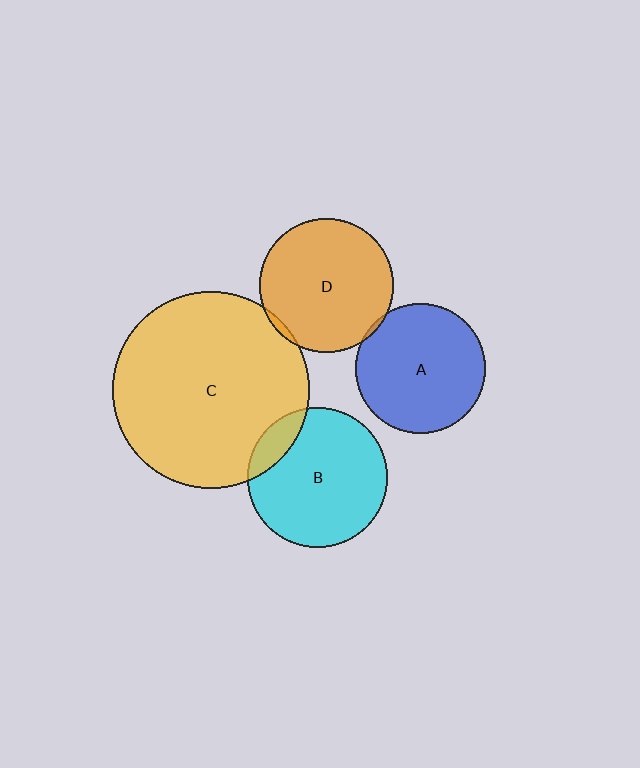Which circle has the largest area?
Circle C (yellow).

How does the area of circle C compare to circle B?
Approximately 2.0 times.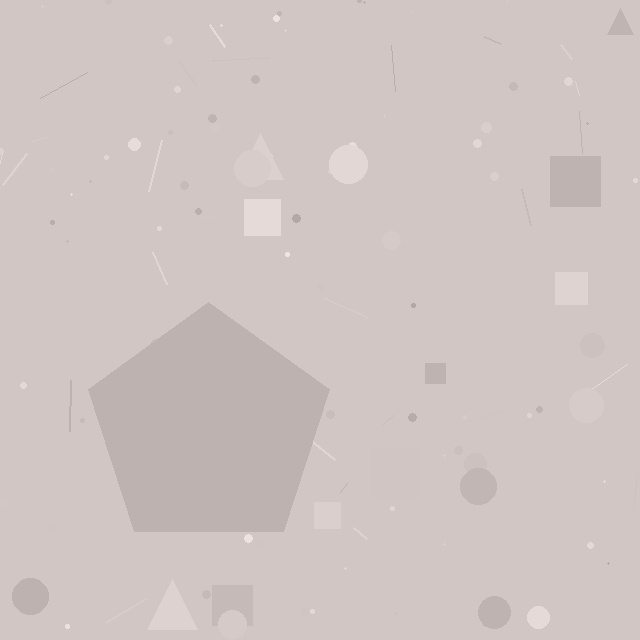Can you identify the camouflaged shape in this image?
The camouflaged shape is a pentagon.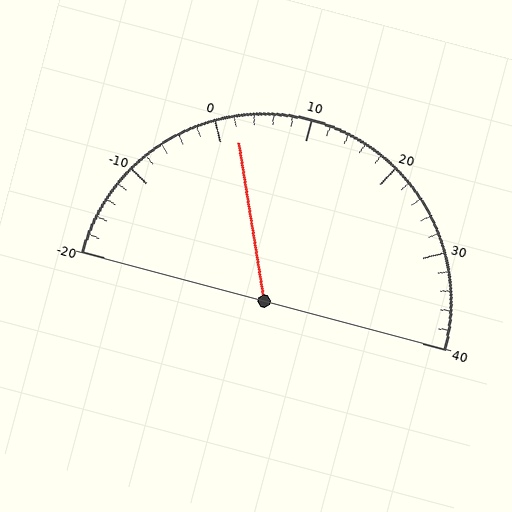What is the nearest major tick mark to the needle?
The nearest major tick mark is 0.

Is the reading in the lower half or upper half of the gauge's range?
The reading is in the lower half of the range (-20 to 40).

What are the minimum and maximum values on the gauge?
The gauge ranges from -20 to 40.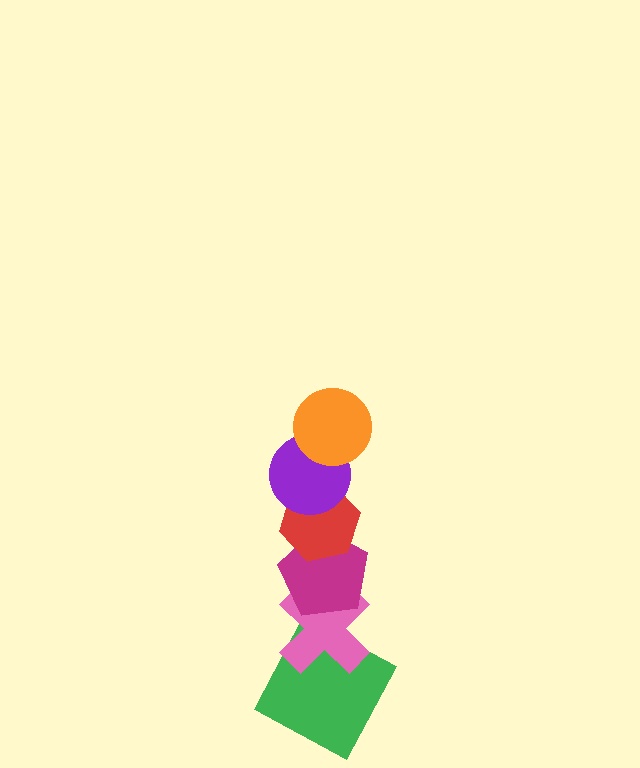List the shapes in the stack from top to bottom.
From top to bottom: the orange circle, the purple circle, the red hexagon, the magenta pentagon, the pink cross, the green square.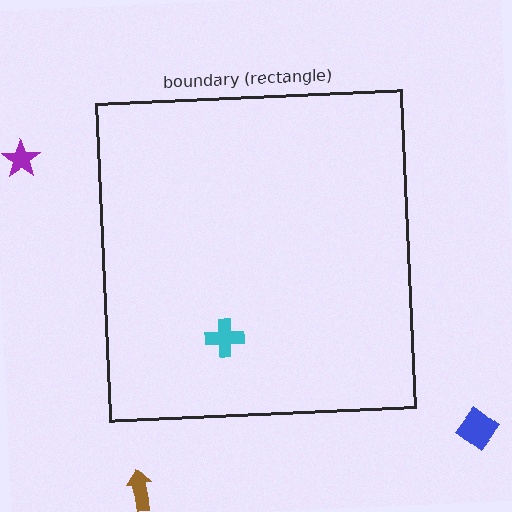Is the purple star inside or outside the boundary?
Outside.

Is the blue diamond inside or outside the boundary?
Outside.